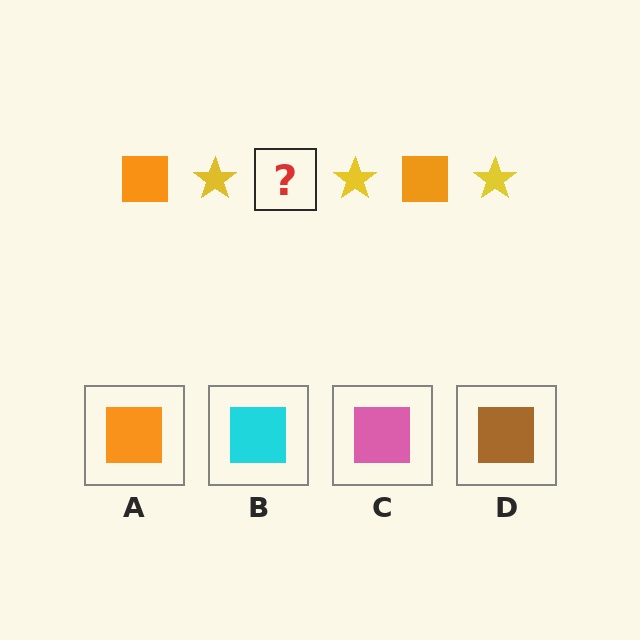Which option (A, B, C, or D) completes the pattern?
A.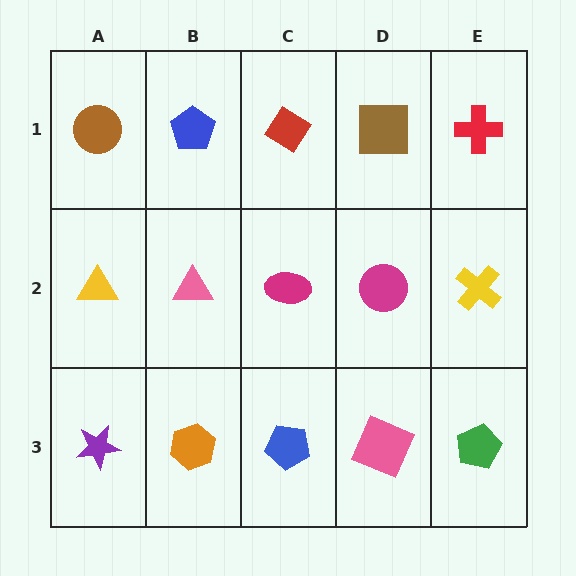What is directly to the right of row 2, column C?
A magenta circle.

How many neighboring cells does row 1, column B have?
3.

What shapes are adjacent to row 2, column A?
A brown circle (row 1, column A), a purple star (row 3, column A), a pink triangle (row 2, column B).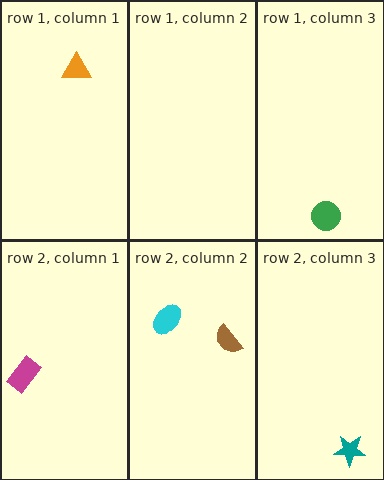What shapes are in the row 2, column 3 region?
The teal star.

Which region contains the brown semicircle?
The row 2, column 2 region.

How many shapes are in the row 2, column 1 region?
1.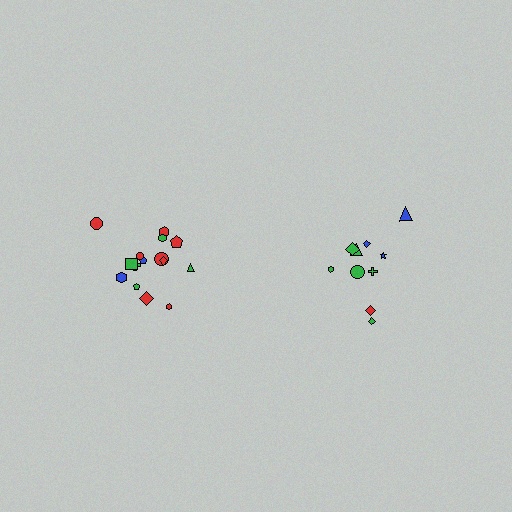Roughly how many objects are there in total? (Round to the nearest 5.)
Roughly 25 objects in total.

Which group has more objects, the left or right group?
The left group.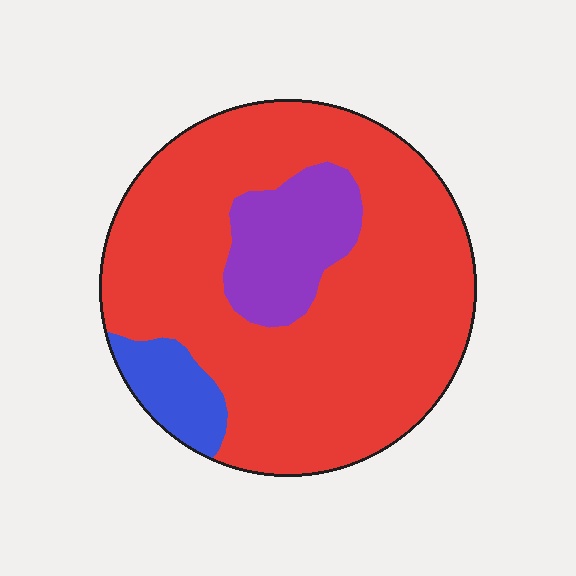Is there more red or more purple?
Red.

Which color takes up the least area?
Blue, at roughly 10%.